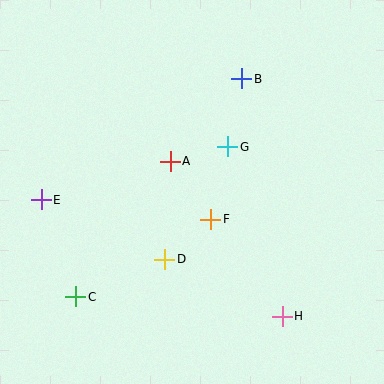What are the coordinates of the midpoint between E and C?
The midpoint between E and C is at (59, 248).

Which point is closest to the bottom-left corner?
Point C is closest to the bottom-left corner.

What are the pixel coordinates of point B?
Point B is at (242, 79).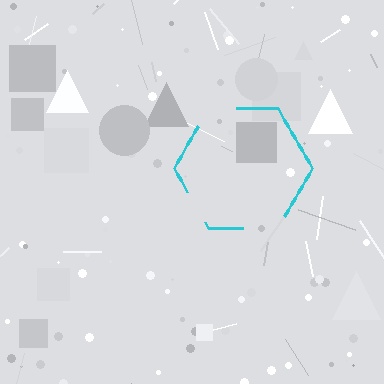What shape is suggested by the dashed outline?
The dashed outline suggests a hexagon.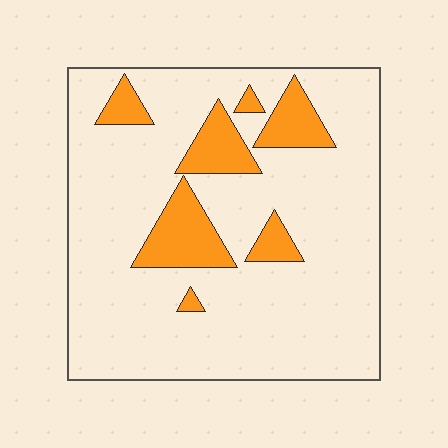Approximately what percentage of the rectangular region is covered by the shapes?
Approximately 15%.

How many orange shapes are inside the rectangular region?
7.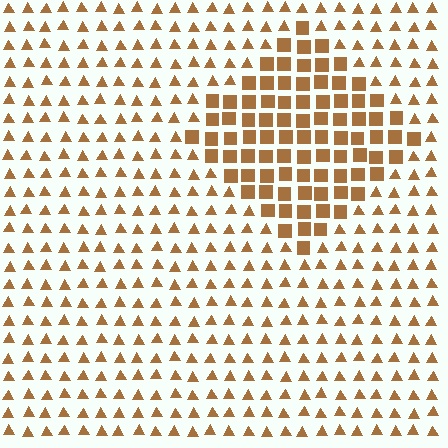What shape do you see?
I see a diamond.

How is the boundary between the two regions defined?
The boundary is defined by a change in element shape: squares inside vs. triangles outside. All elements share the same color and spacing.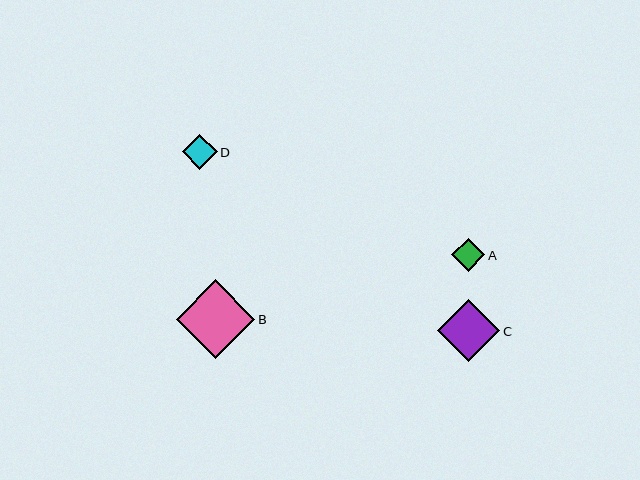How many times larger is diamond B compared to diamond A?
Diamond B is approximately 2.4 times the size of diamond A.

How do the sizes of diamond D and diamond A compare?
Diamond D and diamond A are approximately the same size.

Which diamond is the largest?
Diamond B is the largest with a size of approximately 79 pixels.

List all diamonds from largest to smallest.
From largest to smallest: B, C, D, A.